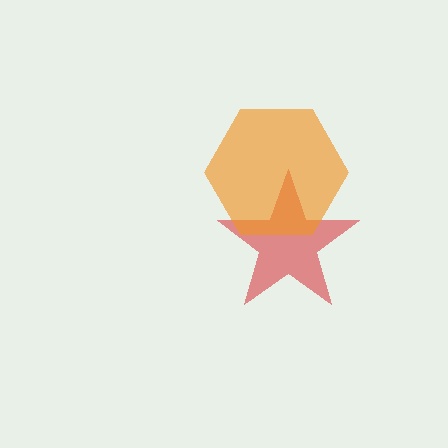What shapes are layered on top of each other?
The layered shapes are: a red star, an orange hexagon.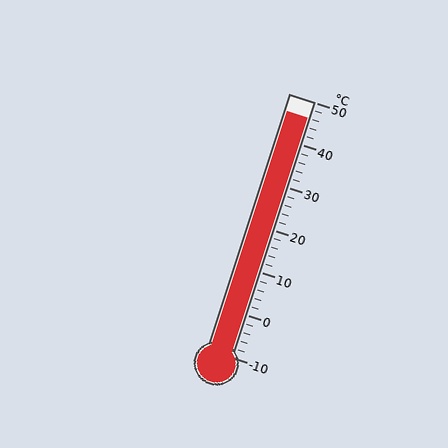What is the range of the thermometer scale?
The thermometer scale ranges from -10°C to 50°C.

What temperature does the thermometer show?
The thermometer shows approximately 46°C.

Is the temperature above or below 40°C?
The temperature is above 40°C.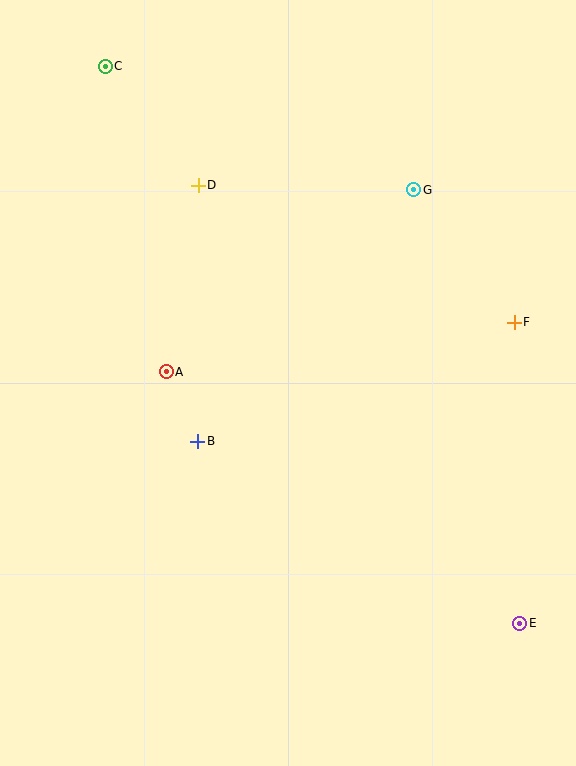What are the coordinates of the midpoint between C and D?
The midpoint between C and D is at (152, 126).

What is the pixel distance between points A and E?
The distance between A and E is 434 pixels.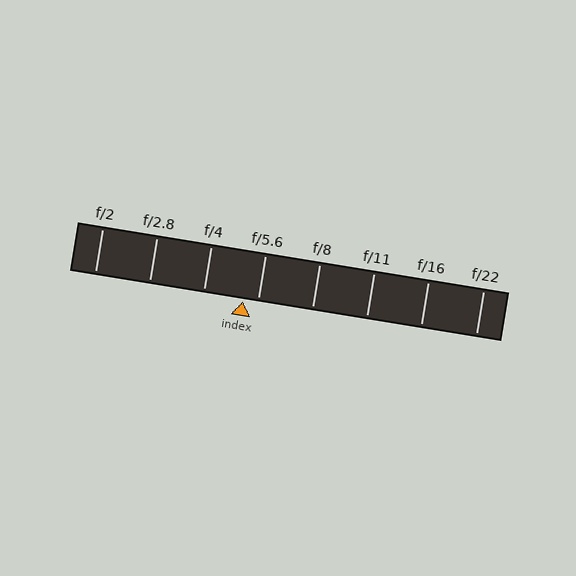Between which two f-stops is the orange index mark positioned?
The index mark is between f/4 and f/5.6.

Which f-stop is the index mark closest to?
The index mark is closest to f/5.6.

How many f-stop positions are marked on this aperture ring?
There are 8 f-stop positions marked.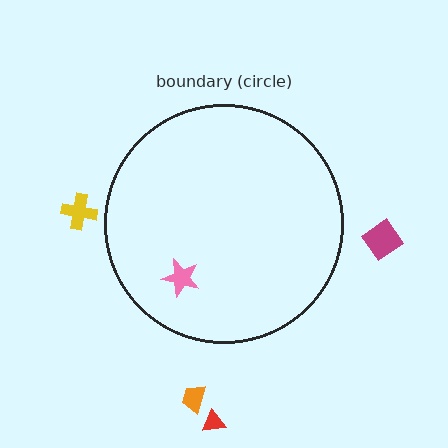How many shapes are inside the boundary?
1 inside, 4 outside.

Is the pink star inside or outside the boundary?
Inside.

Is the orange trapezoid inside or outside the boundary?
Outside.